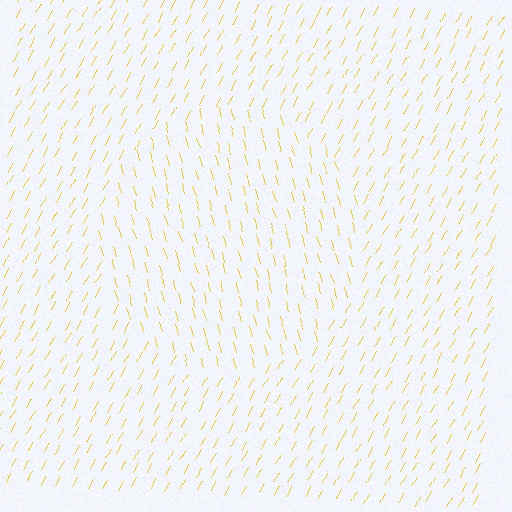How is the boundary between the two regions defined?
The boundary is defined purely by a change in line orientation (approximately 45 degrees difference). All lines are the same color and thickness.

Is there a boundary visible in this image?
Yes, there is a texture boundary formed by a change in line orientation.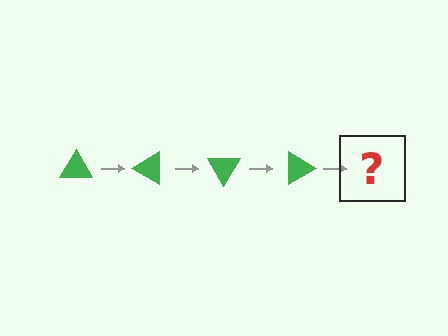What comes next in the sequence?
The next element should be a green triangle rotated 120 degrees.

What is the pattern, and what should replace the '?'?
The pattern is that the triangle rotates 30 degrees each step. The '?' should be a green triangle rotated 120 degrees.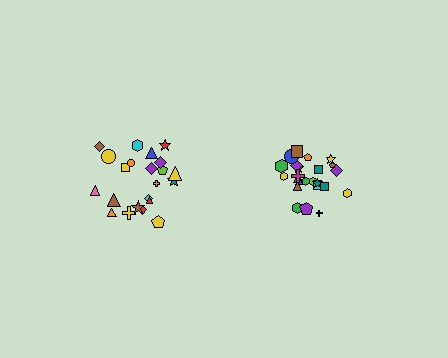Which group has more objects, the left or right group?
The right group.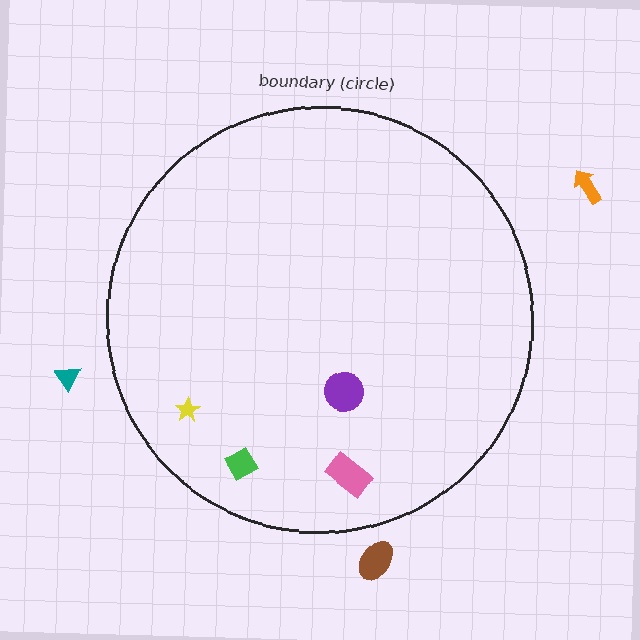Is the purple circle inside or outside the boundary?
Inside.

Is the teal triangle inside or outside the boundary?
Outside.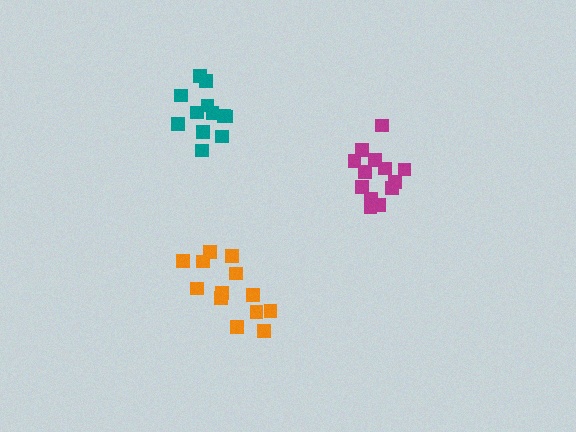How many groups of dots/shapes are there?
There are 3 groups.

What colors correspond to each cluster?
The clusters are colored: magenta, teal, orange.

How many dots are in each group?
Group 1: 13 dots, Group 2: 12 dots, Group 3: 13 dots (38 total).